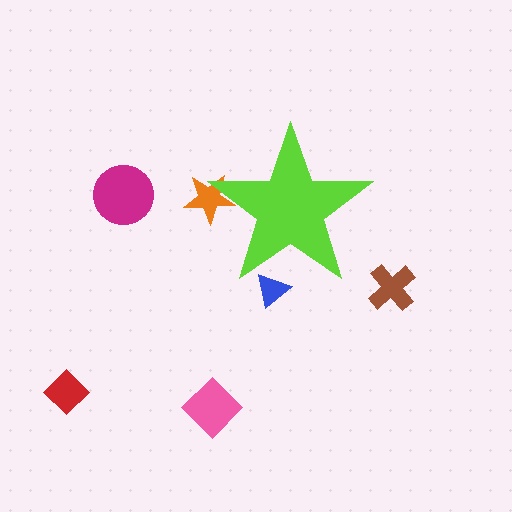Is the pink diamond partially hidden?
No, the pink diamond is fully visible.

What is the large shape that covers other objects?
A lime star.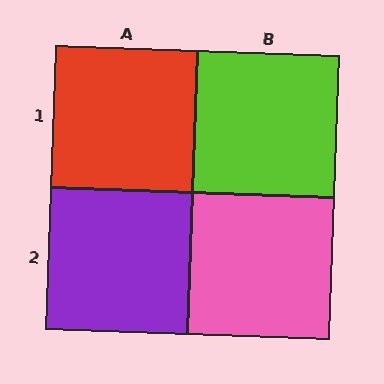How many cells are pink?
1 cell is pink.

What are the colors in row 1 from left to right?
Red, lime.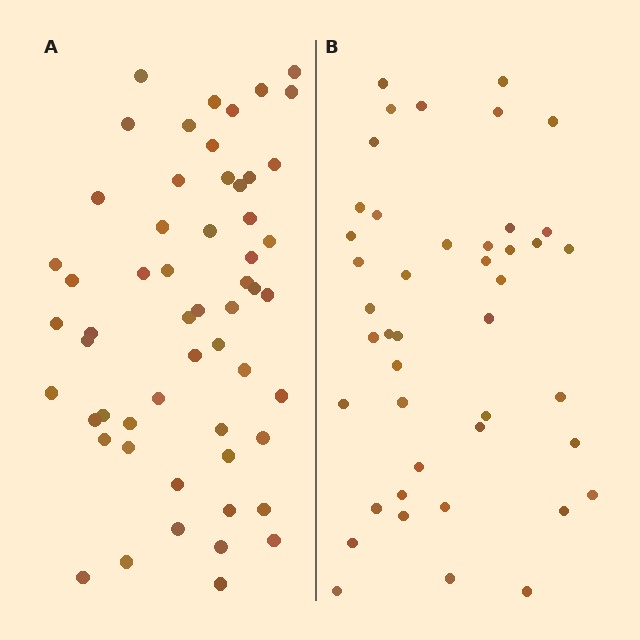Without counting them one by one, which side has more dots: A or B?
Region A (the left region) has more dots.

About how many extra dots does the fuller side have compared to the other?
Region A has roughly 12 or so more dots than region B.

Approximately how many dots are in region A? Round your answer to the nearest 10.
About 60 dots. (The exact count is 56, which rounds to 60.)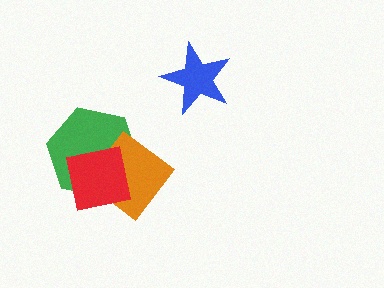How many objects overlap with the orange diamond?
2 objects overlap with the orange diamond.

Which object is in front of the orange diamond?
The red square is in front of the orange diamond.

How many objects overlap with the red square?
2 objects overlap with the red square.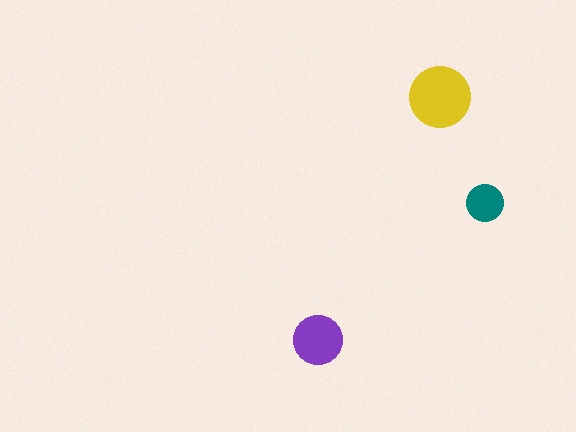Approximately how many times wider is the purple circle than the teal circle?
About 1.5 times wider.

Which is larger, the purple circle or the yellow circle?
The yellow one.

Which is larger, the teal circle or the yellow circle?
The yellow one.